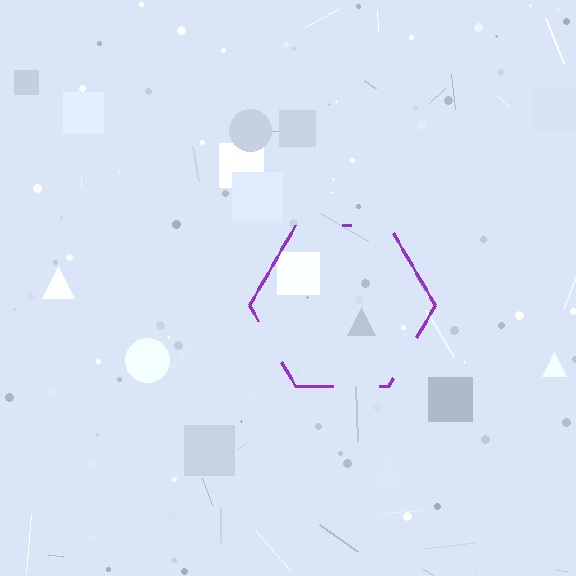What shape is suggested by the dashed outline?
The dashed outline suggests a hexagon.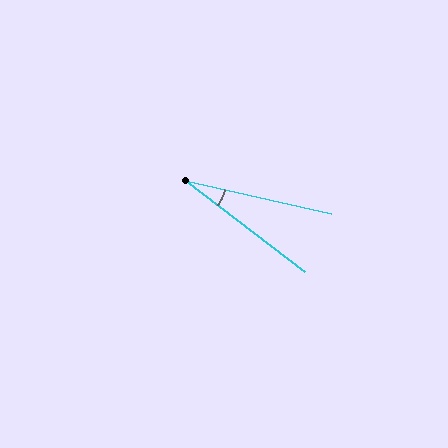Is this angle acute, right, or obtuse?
It is acute.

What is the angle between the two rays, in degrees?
Approximately 25 degrees.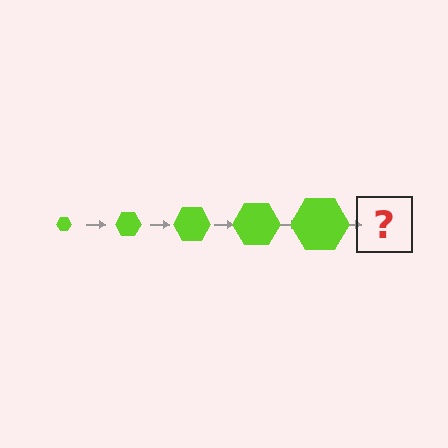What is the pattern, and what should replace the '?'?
The pattern is that the hexagon gets progressively larger each step. The '?' should be a lime hexagon, larger than the previous one.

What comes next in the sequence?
The next element should be a lime hexagon, larger than the previous one.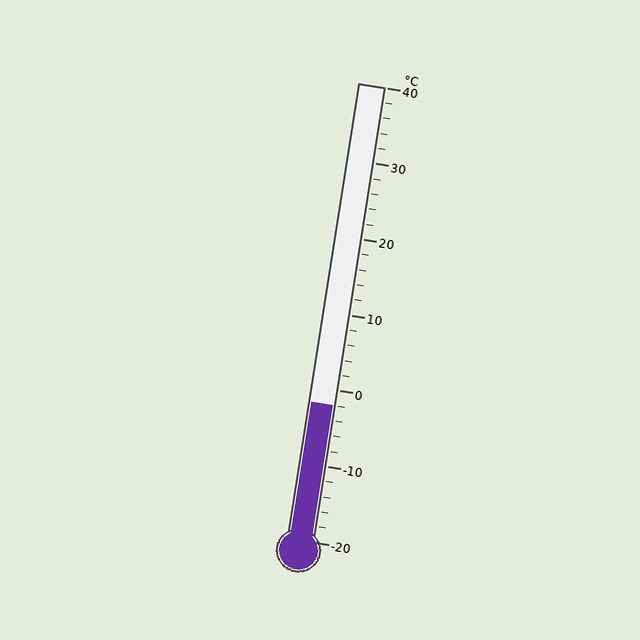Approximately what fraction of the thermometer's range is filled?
The thermometer is filled to approximately 30% of its range.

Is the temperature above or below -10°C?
The temperature is above -10°C.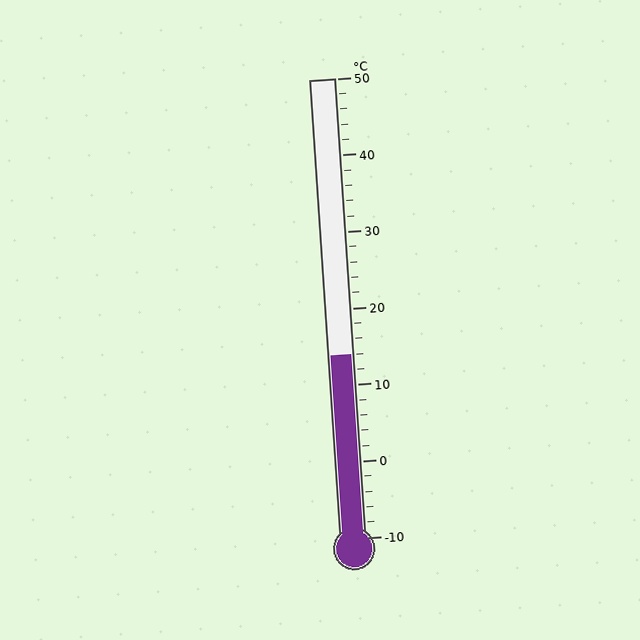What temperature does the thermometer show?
The thermometer shows approximately 14°C.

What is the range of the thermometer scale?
The thermometer scale ranges from -10°C to 50°C.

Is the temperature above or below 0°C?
The temperature is above 0°C.